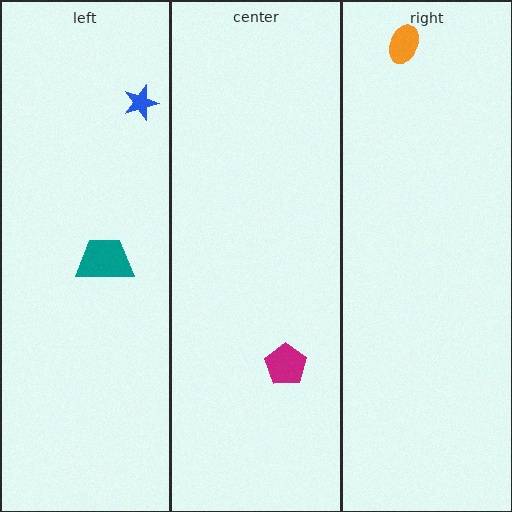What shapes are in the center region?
The magenta pentagon.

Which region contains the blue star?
The left region.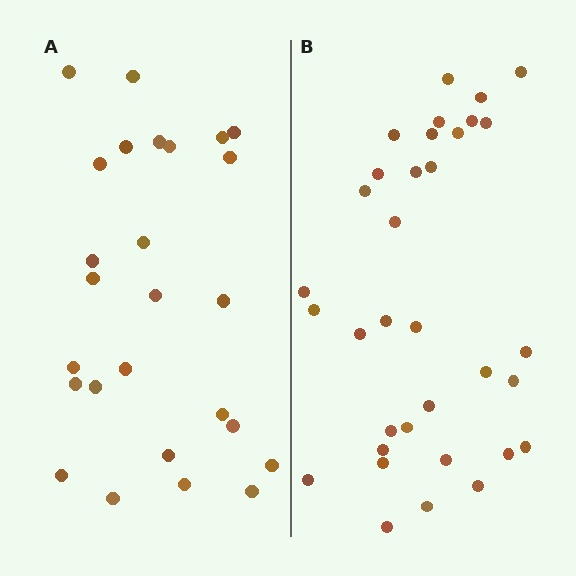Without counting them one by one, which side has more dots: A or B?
Region B (the right region) has more dots.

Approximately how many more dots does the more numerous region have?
Region B has roughly 8 or so more dots than region A.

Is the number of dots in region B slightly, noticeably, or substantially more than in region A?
Region B has noticeably more, but not dramatically so. The ratio is roughly 1.3 to 1.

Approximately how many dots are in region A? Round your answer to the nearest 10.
About 30 dots. (The exact count is 26, which rounds to 30.)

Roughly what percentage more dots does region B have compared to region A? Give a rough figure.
About 30% more.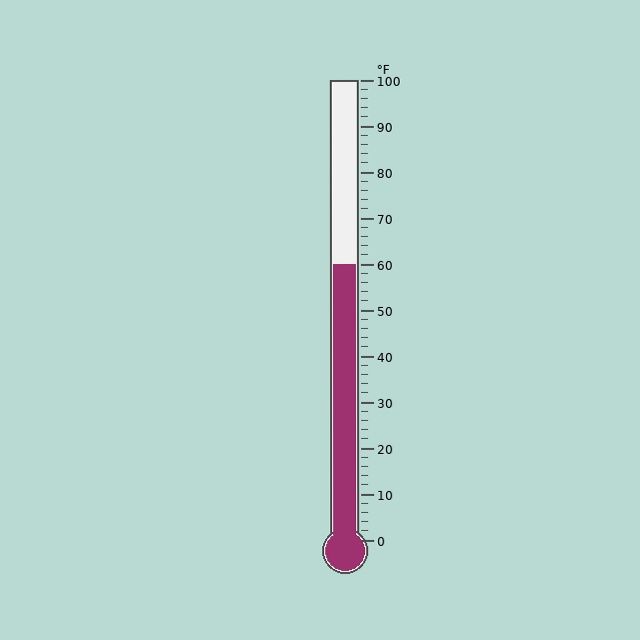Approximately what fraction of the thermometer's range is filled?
The thermometer is filled to approximately 60% of its range.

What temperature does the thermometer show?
The thermometer shows approximately 60°F.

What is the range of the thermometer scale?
The thermometer scale ranges from 0°F to 100°F.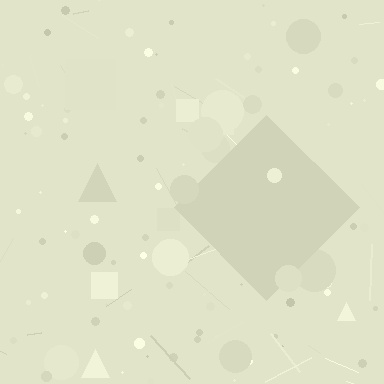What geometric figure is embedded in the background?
A diamond is embedded in the background.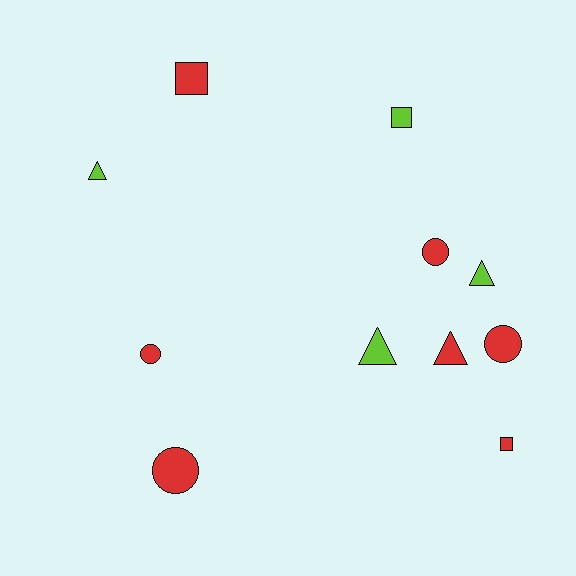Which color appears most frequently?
Red, with 7 objects.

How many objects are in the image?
There are 11 objects.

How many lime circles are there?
There are no lime circles.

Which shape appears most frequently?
Triangle, with 4 objects.